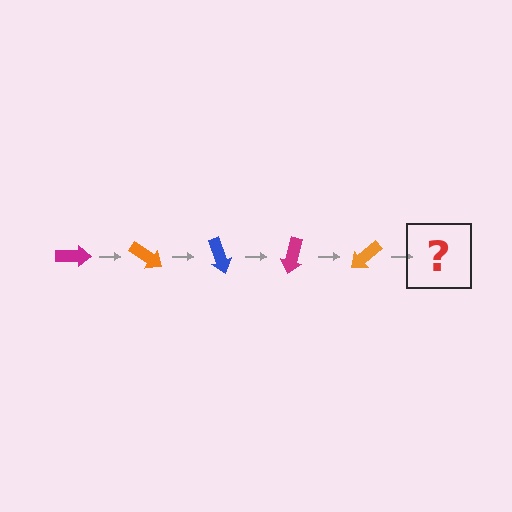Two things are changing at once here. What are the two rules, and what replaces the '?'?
The two rules are that it rotates 35 degrees each step and the color cycles through magenta, orange, and blue. The '?' should be a blue arrow, rotated 175 degrees from the start.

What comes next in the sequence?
The next element should be a blue arrow, rotated 175 degrees from the start.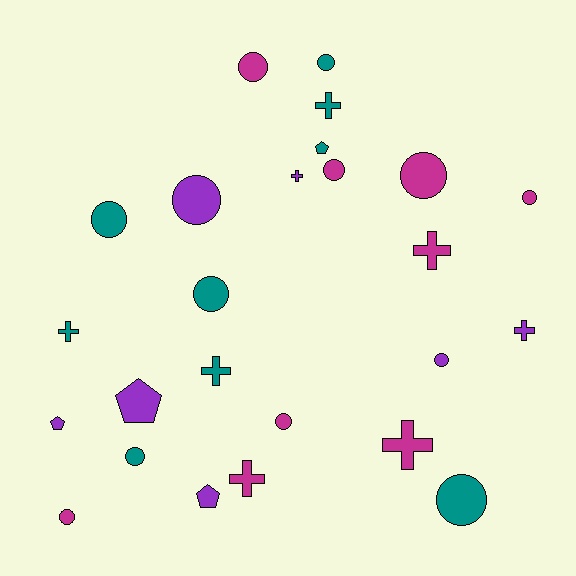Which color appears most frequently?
Magenta, with 9 objects.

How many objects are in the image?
There are 25 objects.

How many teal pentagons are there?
There is 1 teal pentagon.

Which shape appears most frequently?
Circle, with 13 objects.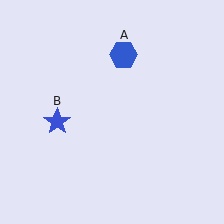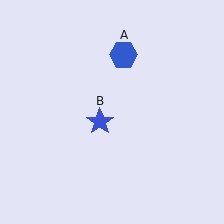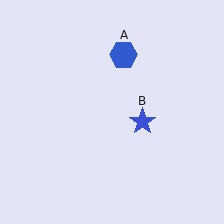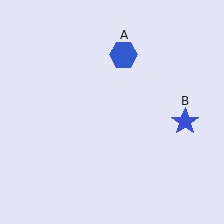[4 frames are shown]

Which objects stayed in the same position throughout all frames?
Blue hexagon (object A) remained stationary.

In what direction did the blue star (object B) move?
The blue star (object B) moved right.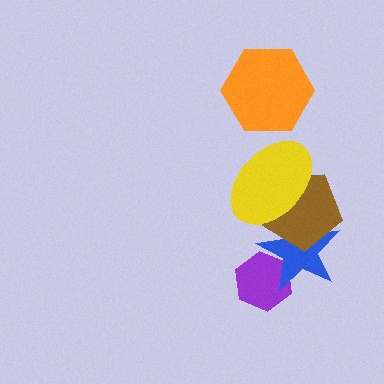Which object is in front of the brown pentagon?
The yellow ellipse is in front of the brown pentagon.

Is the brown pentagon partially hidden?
Yes, it is partially covered by another shape.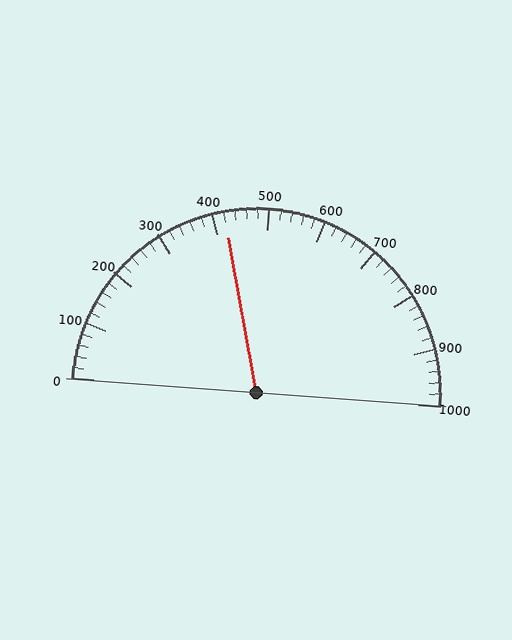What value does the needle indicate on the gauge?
The needle indicates approximately 420.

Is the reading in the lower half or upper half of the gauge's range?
The reading is in the lower half of the range (0 to 1000).